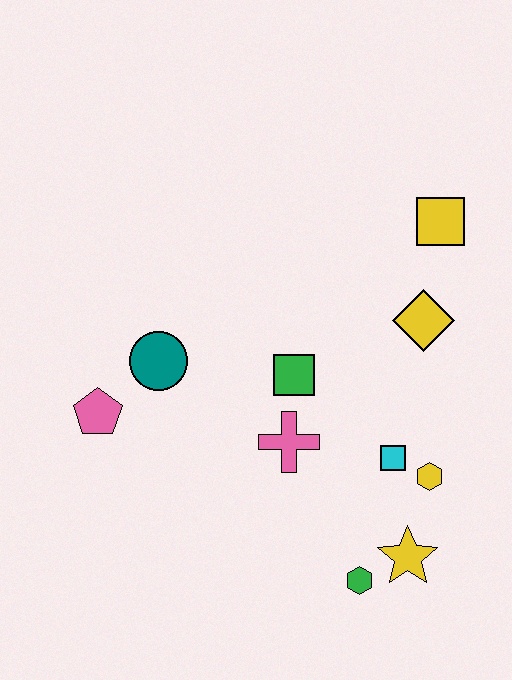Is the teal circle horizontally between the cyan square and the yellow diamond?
No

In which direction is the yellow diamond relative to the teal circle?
The yellow diamond is to the right of the teal circle.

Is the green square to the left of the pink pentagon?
No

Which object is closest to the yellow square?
The yellow diamond is closest to the yellow square.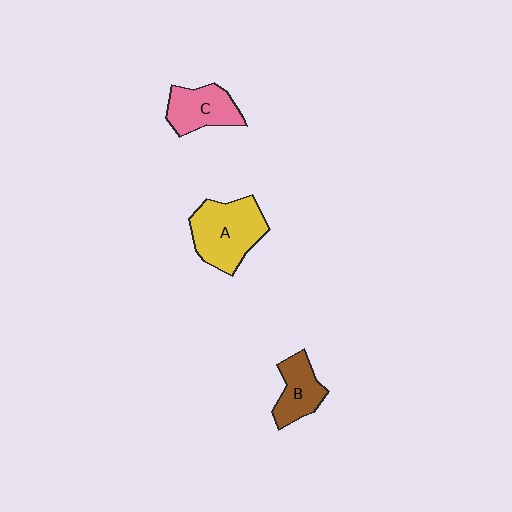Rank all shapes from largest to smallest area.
From largest to smallest: A (yellow), C (pink), B (brown).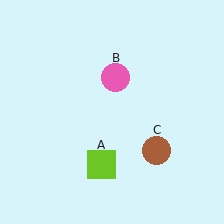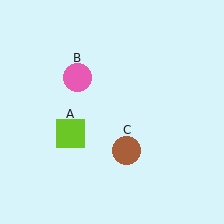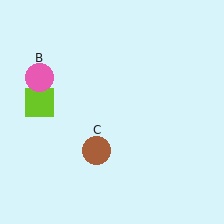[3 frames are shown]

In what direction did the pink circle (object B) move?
The pink circle (object B) moved left.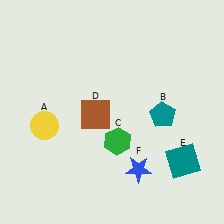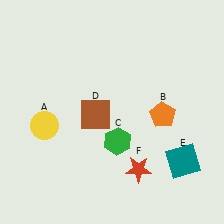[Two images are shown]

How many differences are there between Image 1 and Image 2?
There are 2 differences between the two images.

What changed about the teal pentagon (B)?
In Image 1, B is teal. In Image 2, it changed to orange.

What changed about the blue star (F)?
In Image 1, F is blue. In Image 2, it changed to red.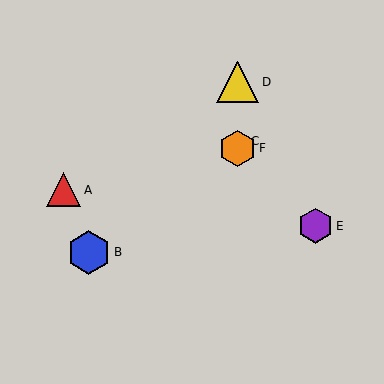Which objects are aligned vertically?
Objects C, D, F are aligned vertically.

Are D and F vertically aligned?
Yes, both are at x≈238.